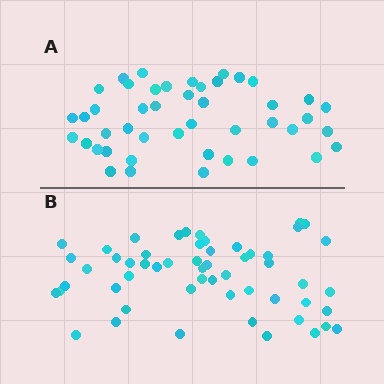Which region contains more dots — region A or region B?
Region B (the bottom region) has more dots.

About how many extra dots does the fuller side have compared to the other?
Region B has roughly 10 or so more dots than region A.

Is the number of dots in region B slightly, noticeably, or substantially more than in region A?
Region B has only slightly more — the two regions are fairly close. The ratio is roughly 1.2 to 1.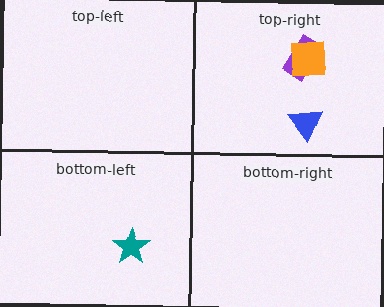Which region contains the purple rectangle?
The top-right region.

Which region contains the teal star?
The bottom-left region.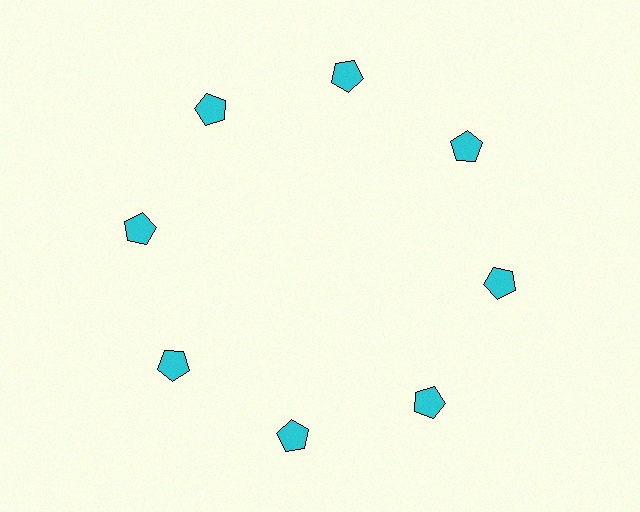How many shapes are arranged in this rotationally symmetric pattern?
There are 8 shapes, arranged in 8 groups of 1.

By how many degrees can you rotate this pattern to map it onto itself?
The pattern maps onto itself every 45 degrees of rotation.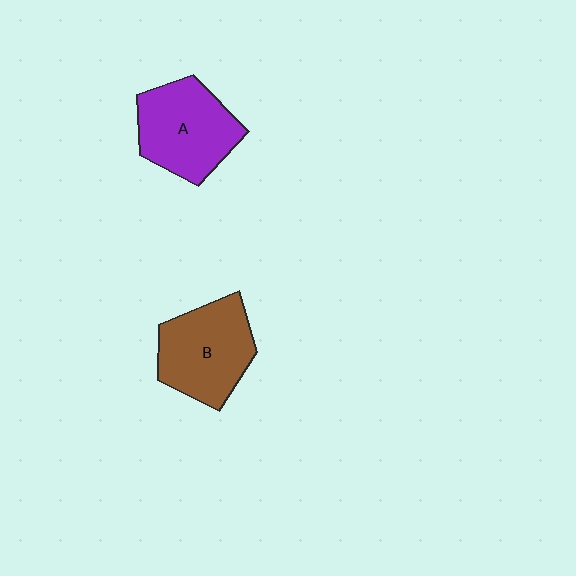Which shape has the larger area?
Shape A (purple).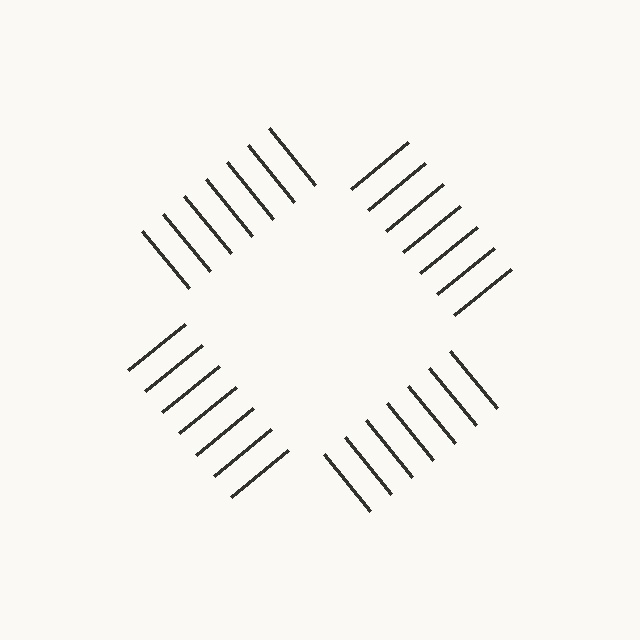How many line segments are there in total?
28 — 7 along each of the 4 edges.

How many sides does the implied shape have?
4 sides — the line-ends trace a square.